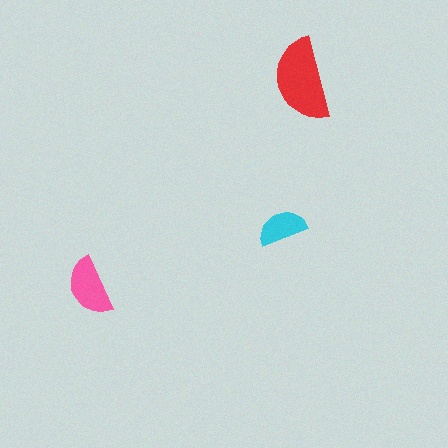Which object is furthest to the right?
The red semicircle is rightmost.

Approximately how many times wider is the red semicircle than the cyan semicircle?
About 1.5 times wider.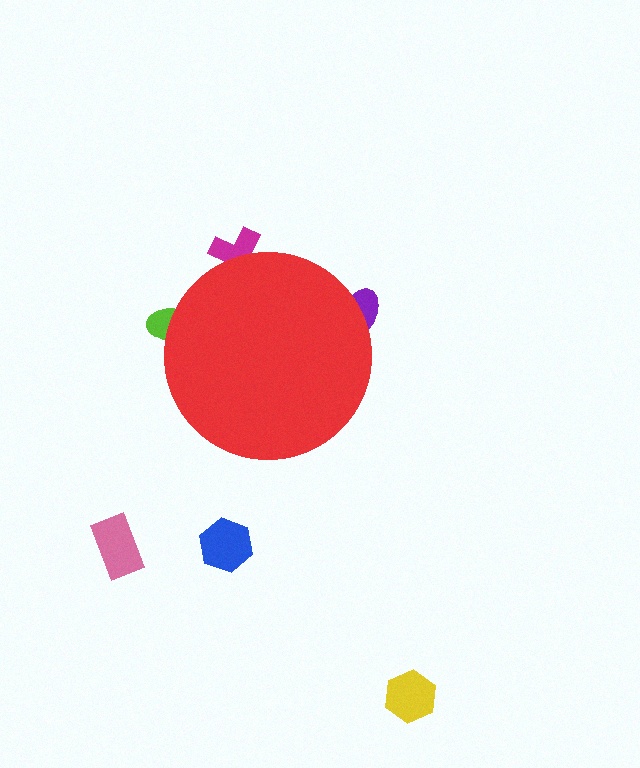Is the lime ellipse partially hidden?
Yes, the lime ellipse is partially hidden behind the red circle.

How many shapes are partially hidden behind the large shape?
3 shapes are partially hidden.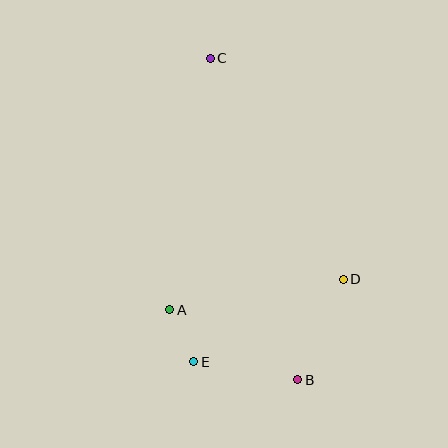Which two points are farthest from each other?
Points B and C are farthest from each other.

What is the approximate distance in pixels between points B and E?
The distance between B and E is approximately 105 pixels.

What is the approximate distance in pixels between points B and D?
The distance between B and D is approximately 110 pixels.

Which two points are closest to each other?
Points A and E are closest to each other.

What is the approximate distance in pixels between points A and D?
The distance between A and D is approximately 176 pixels.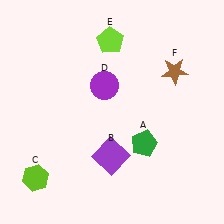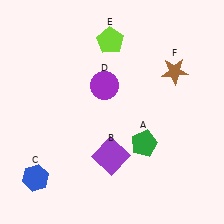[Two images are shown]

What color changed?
The hexagon (C) changed from lime in Image 1 to blue in Image 2.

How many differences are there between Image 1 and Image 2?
There is 1 difference between the two images.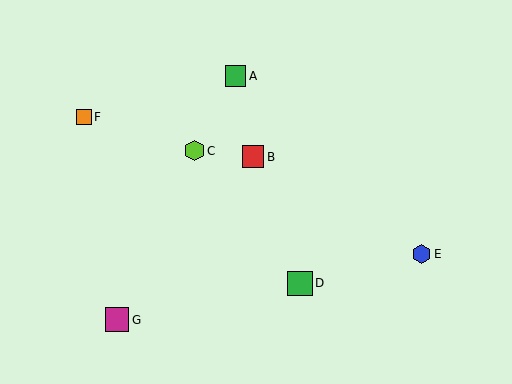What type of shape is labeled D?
Shape D is a green square.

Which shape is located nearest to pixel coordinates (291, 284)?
The green square (labeled D) at (300, 283) is nearest to that location.